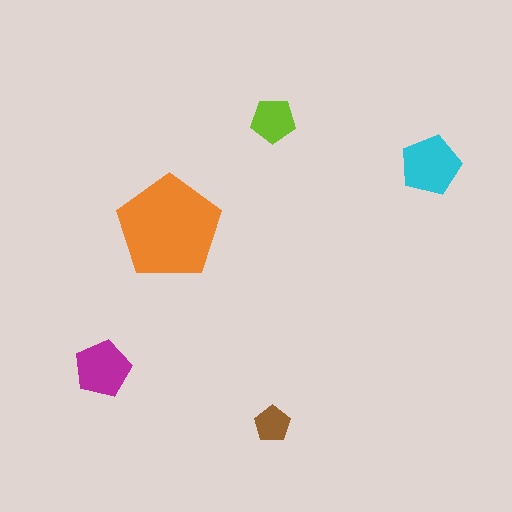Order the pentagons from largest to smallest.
the orange one, the cyan one, the magenta one, the lime one, the brown one.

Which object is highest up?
The lime pentagon is topmost.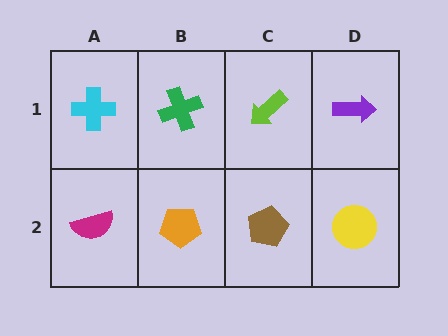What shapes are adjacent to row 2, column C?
A lime arrow (row 1, column C), an orange pentagon (row 2, column B), a yellow circle (row 2, column D).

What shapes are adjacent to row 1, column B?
An orange pentagon (row 2, column B), a cyan cross (row 1, column A), a lime arrow (row 1, column C).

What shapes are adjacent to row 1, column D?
A yellow circle (row 2, column D), a lime arrow (row 1, column C).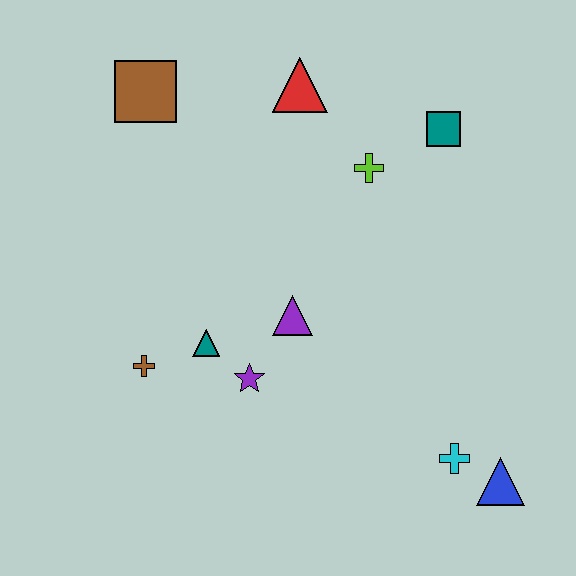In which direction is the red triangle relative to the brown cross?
The red triangle is above the brown cross.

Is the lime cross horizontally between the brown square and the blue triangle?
Yes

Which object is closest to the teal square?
The lime cross is closest to the teal square.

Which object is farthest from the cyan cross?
The brown square is farthest from the cyan cross.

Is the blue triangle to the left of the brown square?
No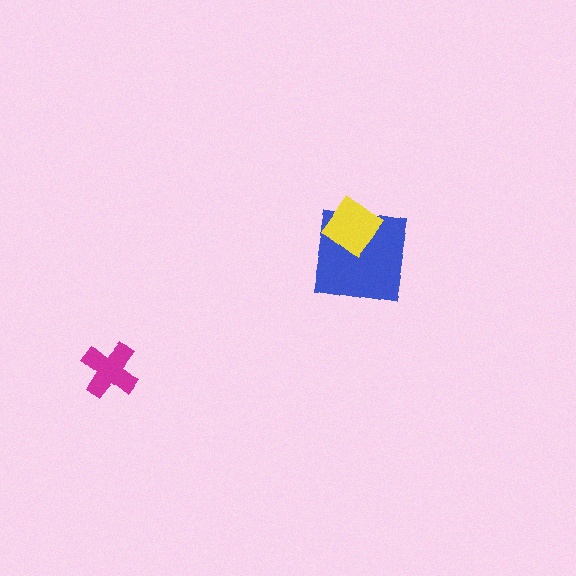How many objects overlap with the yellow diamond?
1 object overlaps with the yellow diamond.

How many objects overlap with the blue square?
1 object overlaps with the blue square.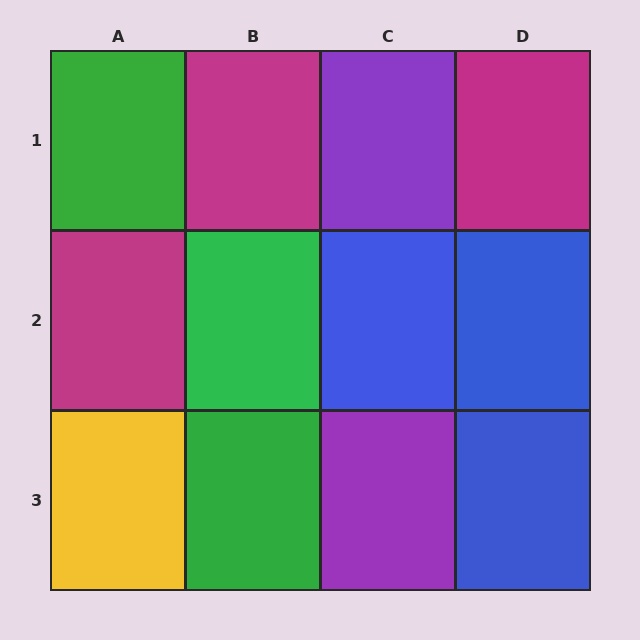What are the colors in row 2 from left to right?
Magenta, green, blue, blue.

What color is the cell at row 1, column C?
Purple.